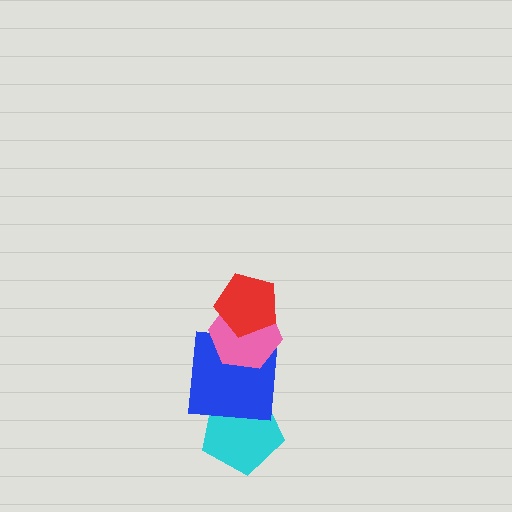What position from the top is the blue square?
The blue square is 3rd from the top.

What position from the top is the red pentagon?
The red pentagon is 1st from the top.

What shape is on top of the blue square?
The pink hexagon is on top of the blue square.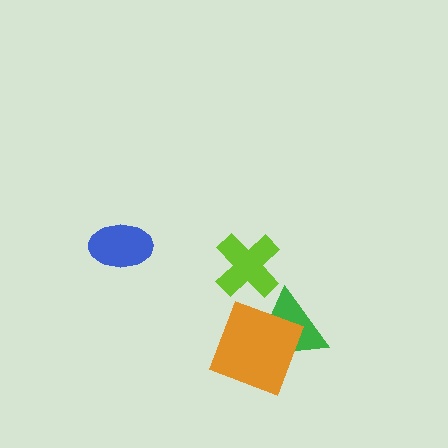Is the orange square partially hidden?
No, no other shape covers it.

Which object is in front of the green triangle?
The orange square is in front of the green triangle.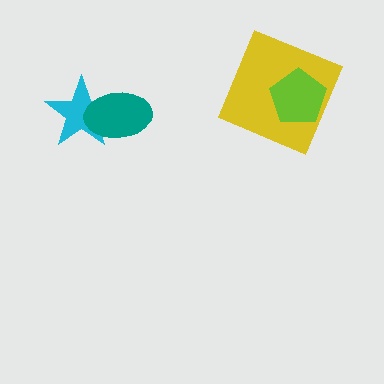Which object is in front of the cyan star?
The teal ellipse is in front of the cyan star.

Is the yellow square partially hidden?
Yes, it is partially covered by another shape.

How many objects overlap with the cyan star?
1 object overlaps with the cyan star.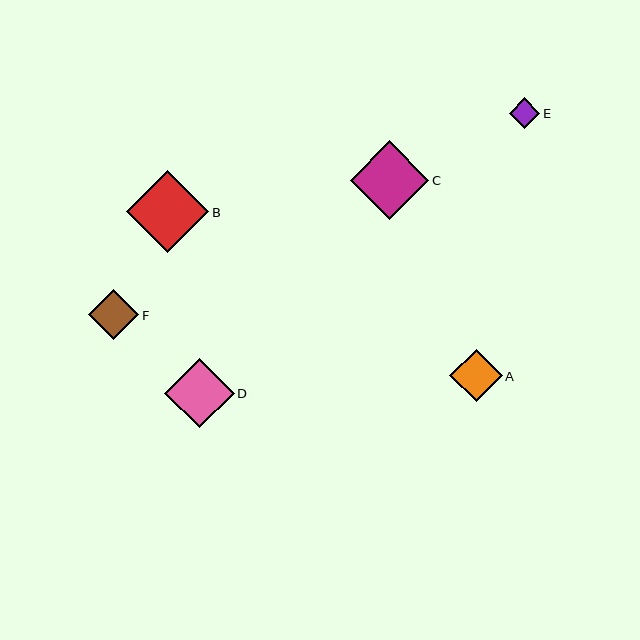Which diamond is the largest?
Diamond B is the largest with a size of approximately 82 pixels.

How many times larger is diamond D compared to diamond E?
Diamond D is approximately 2.3 times the size of diamond E.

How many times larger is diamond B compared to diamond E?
Diamond B is approximately 2.7 times the size of diamond E.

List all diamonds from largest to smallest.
From largest to smallest: B, C, D, A, F, E.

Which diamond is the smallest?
Diamond E is the smallest with a size of approximately 31 pixels.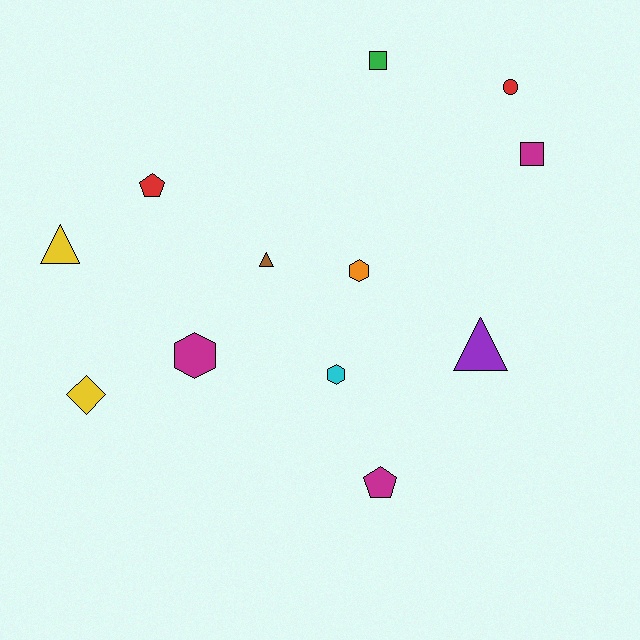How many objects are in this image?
There are 12 objects.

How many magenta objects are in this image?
There are 3 magenta objects.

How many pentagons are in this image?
There are 2 pentagons.